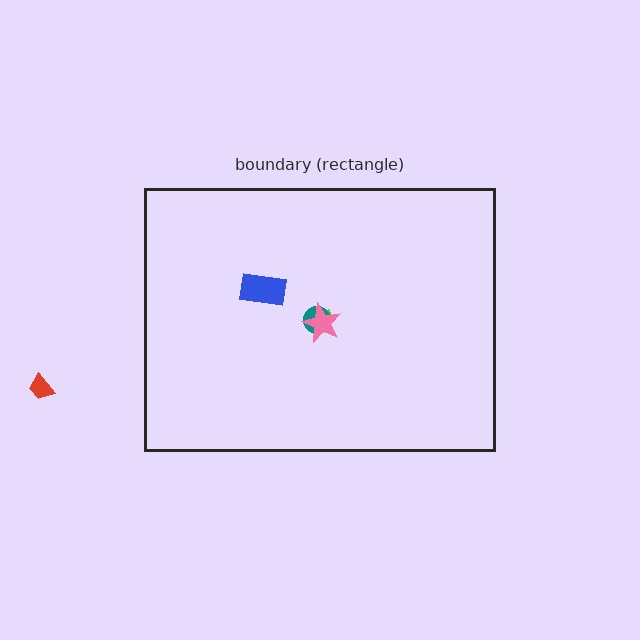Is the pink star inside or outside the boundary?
Inside.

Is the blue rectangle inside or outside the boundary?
Inside.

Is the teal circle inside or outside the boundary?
Inside.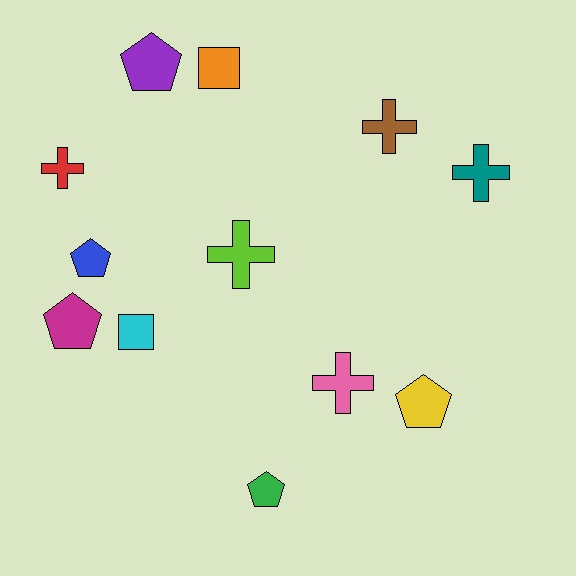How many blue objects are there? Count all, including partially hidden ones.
There is 1 blue object.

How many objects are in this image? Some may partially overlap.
There are 12 objects.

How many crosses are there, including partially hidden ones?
There are 5 crosses.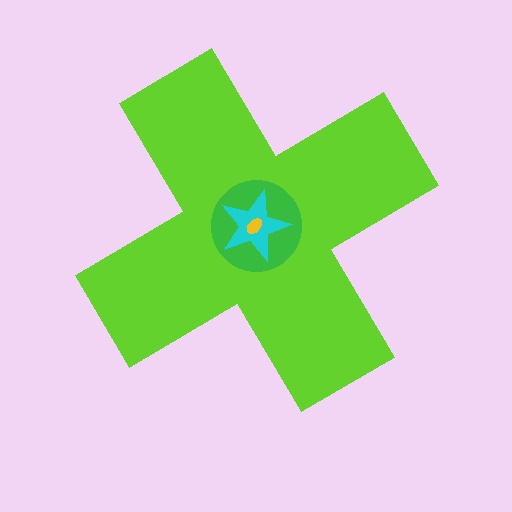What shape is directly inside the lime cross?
The green circle.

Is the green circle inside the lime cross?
Yes.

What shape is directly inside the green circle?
The cyan star.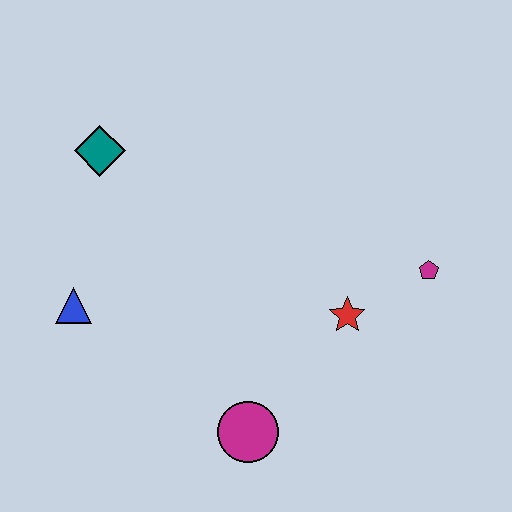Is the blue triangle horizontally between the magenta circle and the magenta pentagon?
No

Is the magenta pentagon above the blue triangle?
Yes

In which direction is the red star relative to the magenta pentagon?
The red star is to the left of the magenta pentagon.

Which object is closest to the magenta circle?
The red star is closest to the magenta circle.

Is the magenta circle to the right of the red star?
No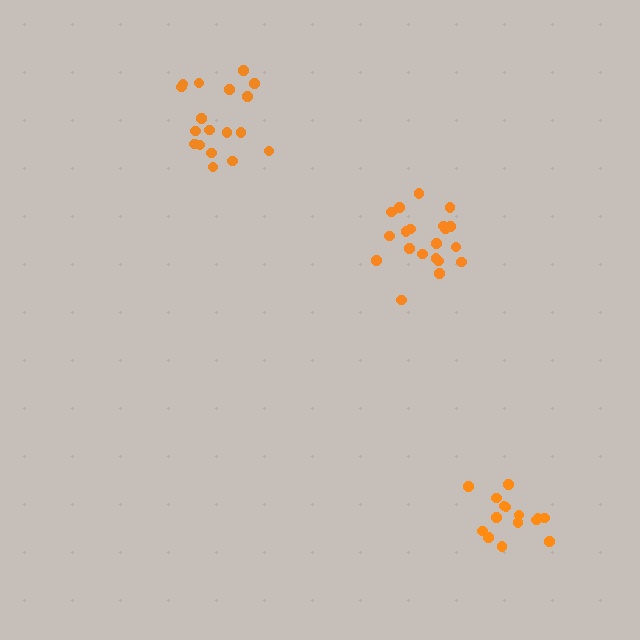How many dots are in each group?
Group 1: 18 dots, Group 2: 20 dots, Group 3: 15 dots (53 total).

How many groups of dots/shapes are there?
There are 3 groups.